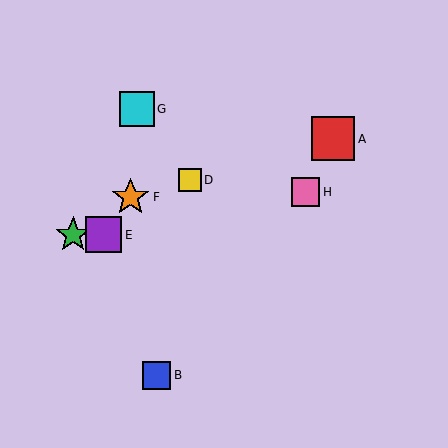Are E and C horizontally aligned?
Yes, both are at y≈235.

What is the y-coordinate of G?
Object G is at y≈109.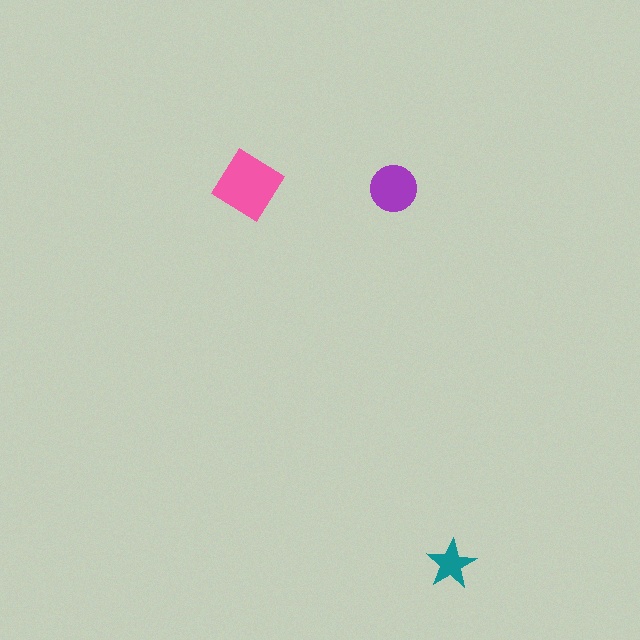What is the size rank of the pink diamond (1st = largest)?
1st.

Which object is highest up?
The pink diamond is topmost.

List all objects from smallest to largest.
The teal star, the purple circle, the pink diamond.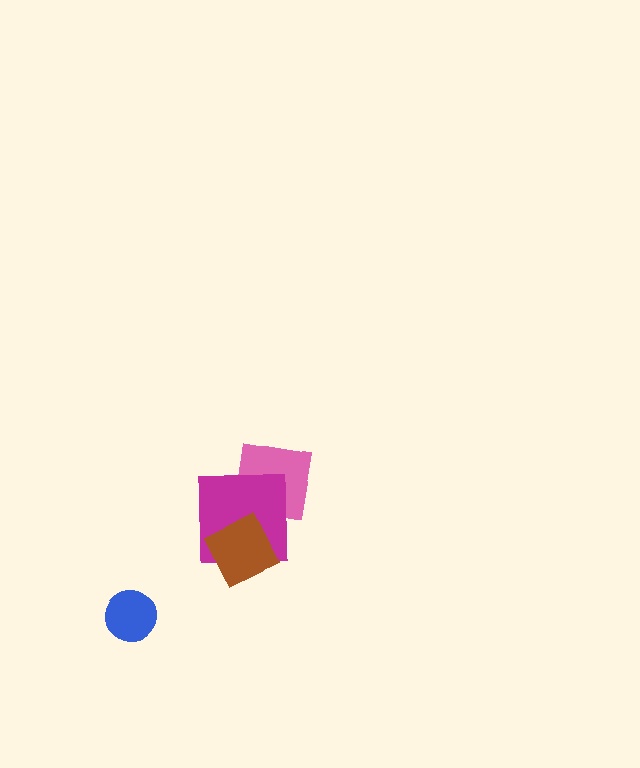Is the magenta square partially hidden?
Yes, it is partially covered by another shape.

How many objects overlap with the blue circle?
0 objects overlap with the blue circle.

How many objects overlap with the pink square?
1 object overlaps with the pink square.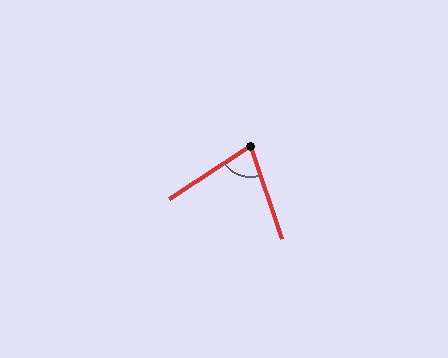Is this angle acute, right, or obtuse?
It is acute.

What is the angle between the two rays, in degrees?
Approximately 75 degrees.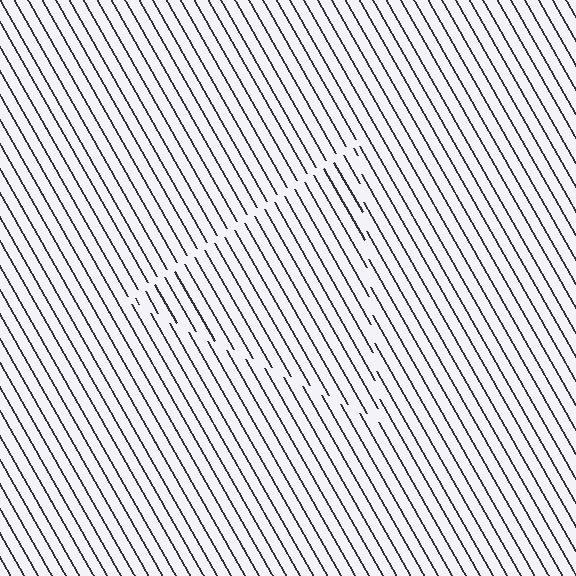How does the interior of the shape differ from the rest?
The interior of the shape contains the same grating, shifted by half a period — the contour is defined by the phase discontinuity where line-ends from the inner and outer gratings abut.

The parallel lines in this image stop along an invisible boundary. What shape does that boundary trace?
An illusory triangle. The interior of the shape contains the same grating, shifted by half a period — the contour is defined by the phase discontinuity where line-ends from the inner and outer gratings abut.